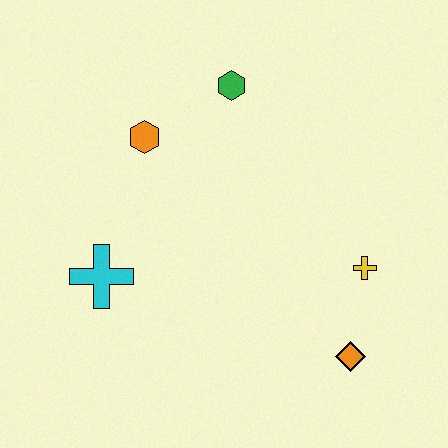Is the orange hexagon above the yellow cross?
Yes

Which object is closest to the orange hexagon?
The green hexagon is closest to the orange hexagon.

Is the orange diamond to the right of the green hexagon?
Yes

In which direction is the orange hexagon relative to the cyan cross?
The orange hexagon is above the cyan cross.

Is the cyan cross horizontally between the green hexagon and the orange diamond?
No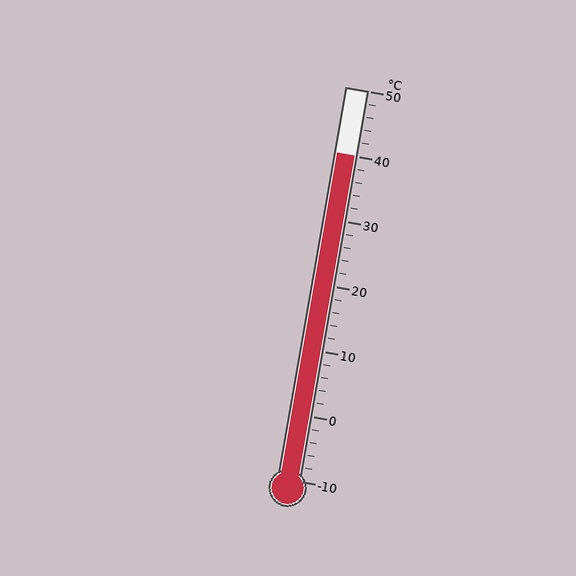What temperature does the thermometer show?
The thermometer shows approximately 40°C.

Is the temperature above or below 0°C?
The temperature is above 0°C.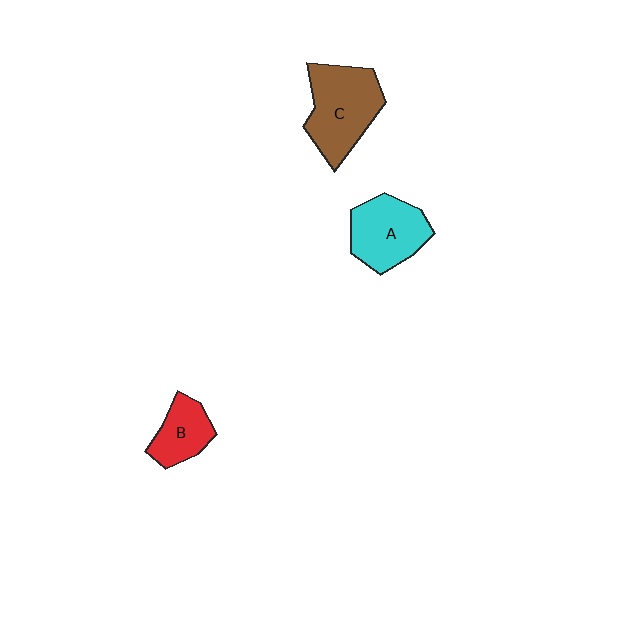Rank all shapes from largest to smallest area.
From largest to smallest: C (brown), A (cyan), B (red).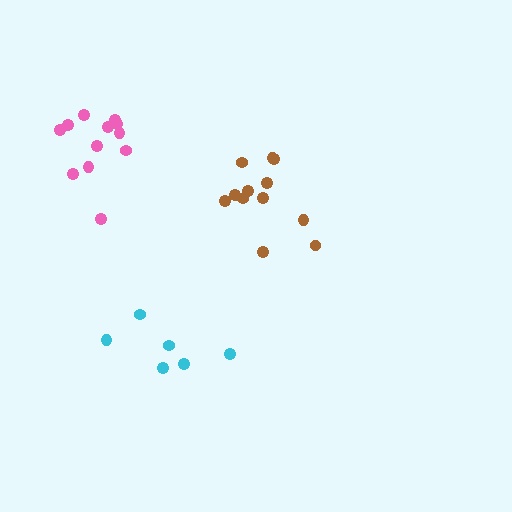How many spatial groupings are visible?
There are 3 spatial groupings.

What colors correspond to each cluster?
The clusters are colored: brown, cyan, pink.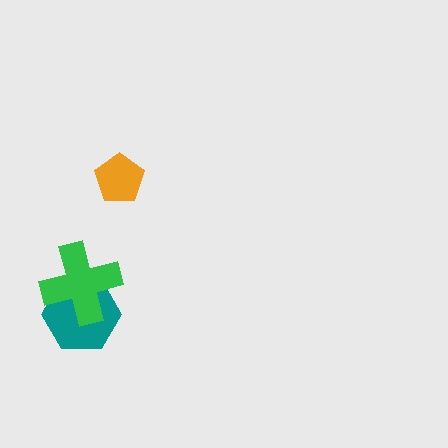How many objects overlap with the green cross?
1 object overlaps with the green cross.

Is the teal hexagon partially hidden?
Yes, it is partially covered by another shape.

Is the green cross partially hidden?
No, no other shape covers it.